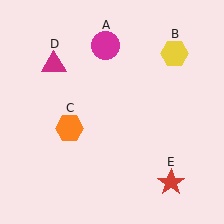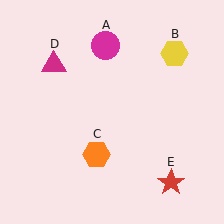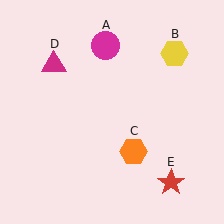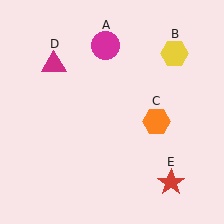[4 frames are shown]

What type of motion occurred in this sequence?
The orange hexagon (object C) rotated counterclockwise around the center of the scene.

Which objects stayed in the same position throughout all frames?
Magenta circle (object A) and yellow hexagon (object B) and magenta triangle (object D) and red star (object E) remained stationary.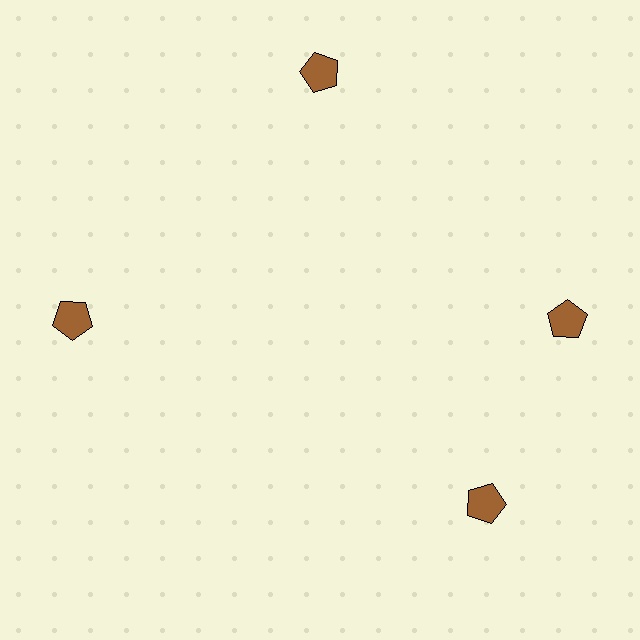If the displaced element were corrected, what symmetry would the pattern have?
It would have 4-fold rotational symmetry — the pattern would map onto itself every 90 degrees.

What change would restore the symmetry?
The symmetry would be restored by rotating it back into even spacing with its neighbors so that all 4 pentagons sit at equal angles and equal distance from the center.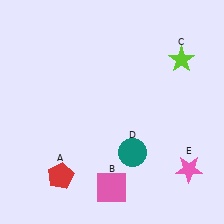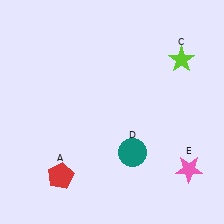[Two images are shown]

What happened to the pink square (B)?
The pink square (B) was removed in Image 2. It was in the bottom-left area of Image 1.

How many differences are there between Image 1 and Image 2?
There is 1 difference between the two images.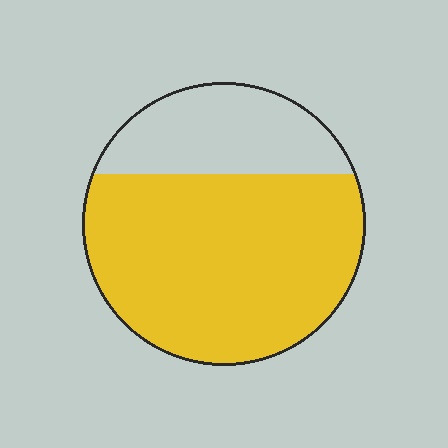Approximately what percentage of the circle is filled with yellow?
Approximately 70%.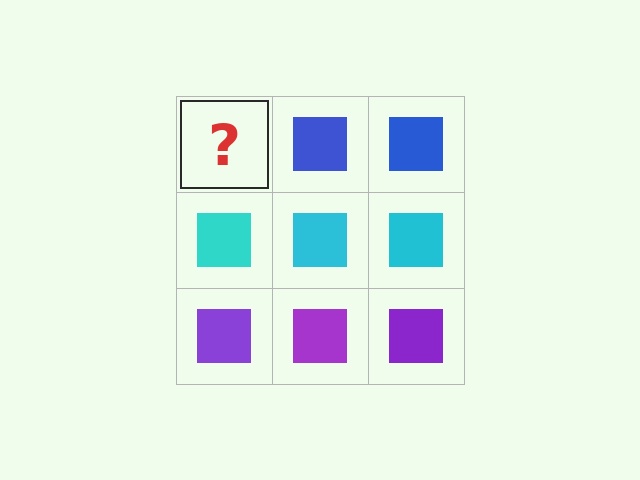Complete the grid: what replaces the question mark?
The question mark should be replaced with a blue square.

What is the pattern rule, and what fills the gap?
The rule is that each row has a consistent color. The gap should be filled with a blue square.